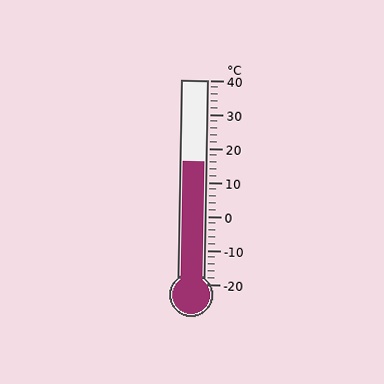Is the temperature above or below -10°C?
The temperature is above -10°C.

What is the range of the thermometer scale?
The thermometer scale ranges from -20°C to 40°C.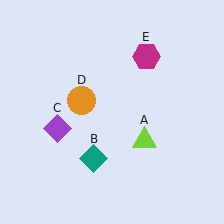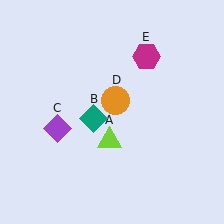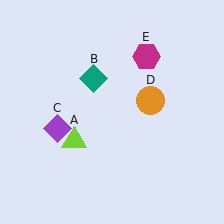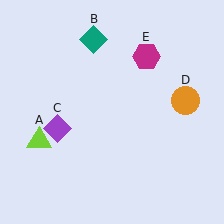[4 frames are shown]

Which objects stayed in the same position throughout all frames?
Purple diamond (object C) and magenta hexagon (object E) remained stationary.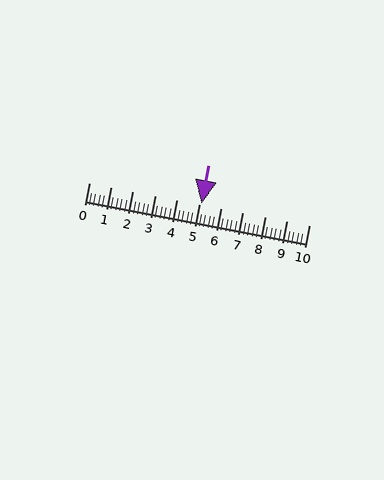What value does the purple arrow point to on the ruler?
The purple arrow points to approximately 5.1.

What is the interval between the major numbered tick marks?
The major tick marks are spaced 1 units apart.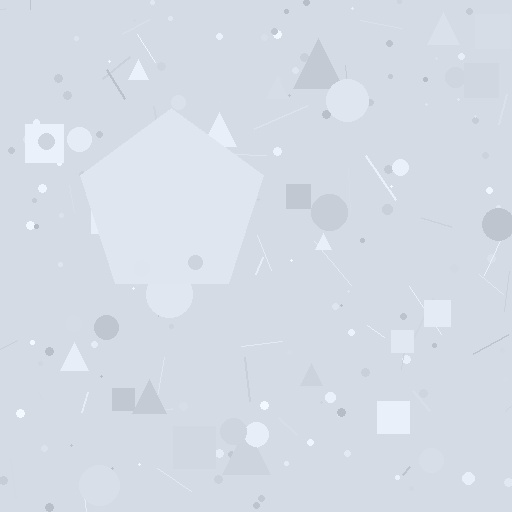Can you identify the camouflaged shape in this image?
The camouflaged shape is a pentagon.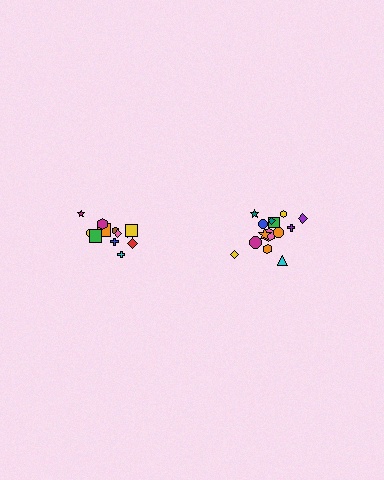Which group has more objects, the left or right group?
The right group.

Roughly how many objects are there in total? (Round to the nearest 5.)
Roughly 25 objects in total.